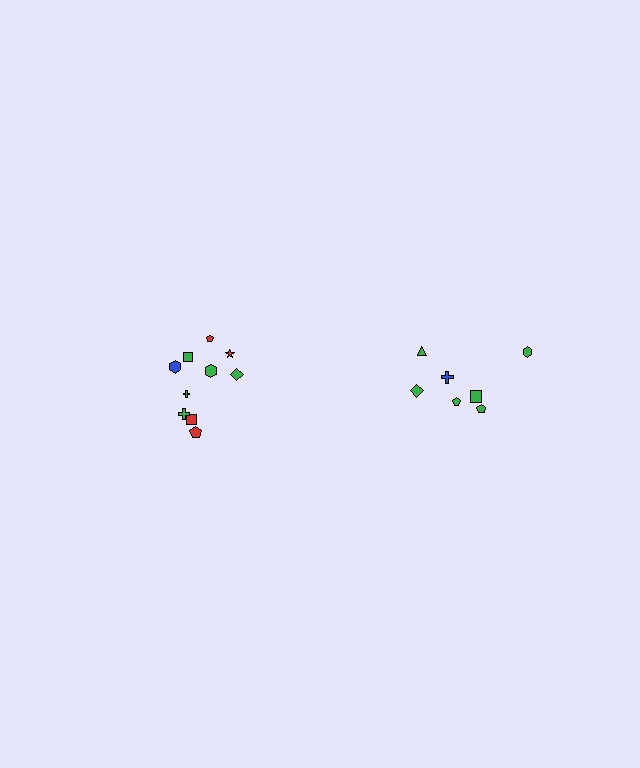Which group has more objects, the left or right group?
The left group.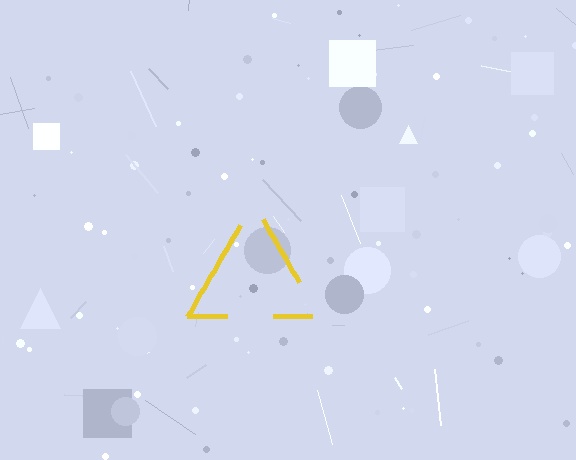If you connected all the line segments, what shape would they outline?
They would outline a triangle.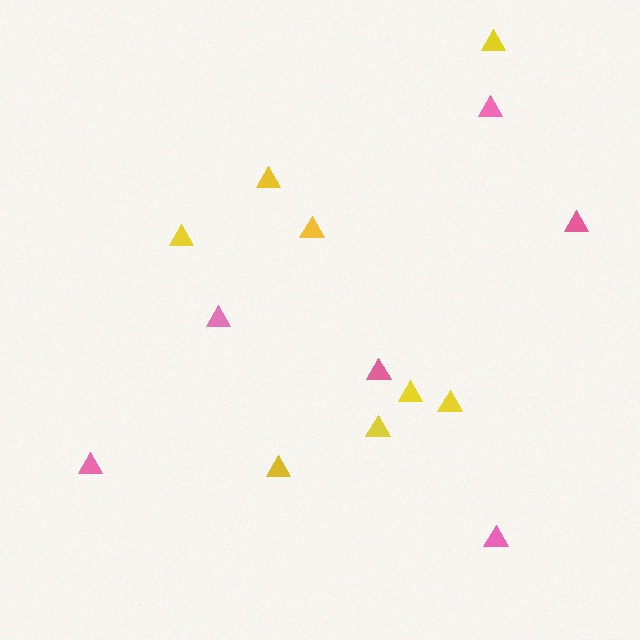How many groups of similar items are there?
There are 2 groups: one group of yellow triangles (8) and one group of pink triangles (6).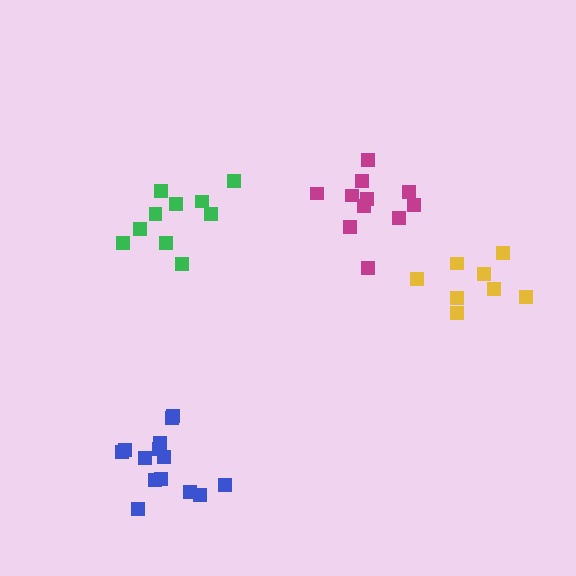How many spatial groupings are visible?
There are 4 spatial groupings.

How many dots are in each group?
Group 1: 14 dots, Group 2: 8 dots, Group 3: 10 dots, Group 4: 11 dots (43 total).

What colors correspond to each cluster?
The clusters are colored: blue, yellow, green, magenta.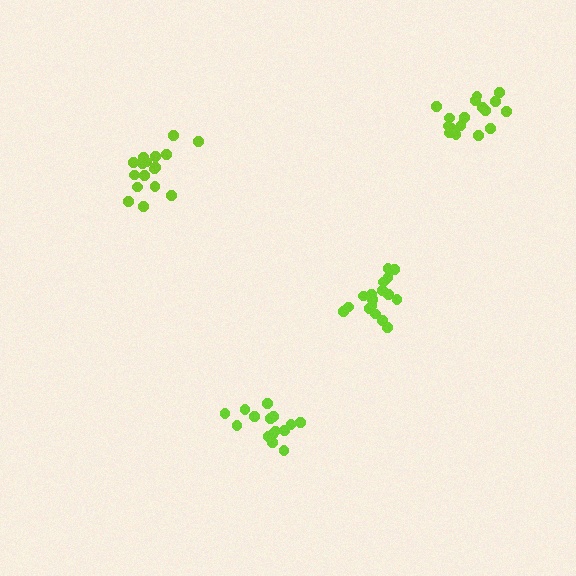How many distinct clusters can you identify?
There are 4 distinct clusters.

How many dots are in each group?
Group 1: 17 dots, Group 2: 15 dots, Group 3: 17 dots, Group 4: 17 dots (66 total).